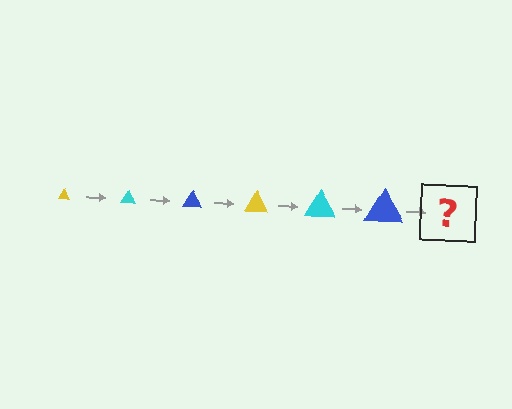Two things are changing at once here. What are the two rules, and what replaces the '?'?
The two rules are that the triangle grows larger each step and the color cycles through yellow, cyan, and blue. The '?' should be a yellow triangle, larger than the previous one.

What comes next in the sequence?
The next element should be a yellow triangle, larger than the previous one.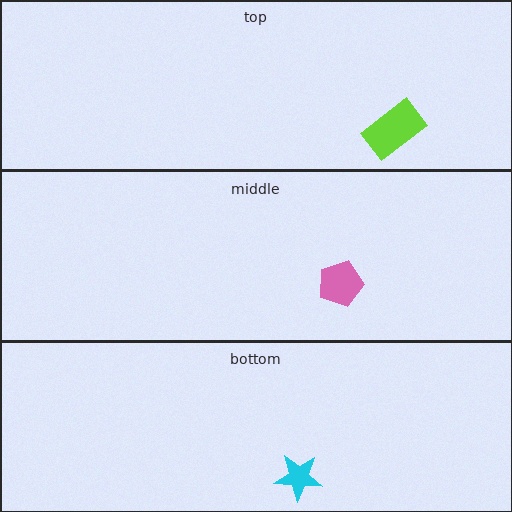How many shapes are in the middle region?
1.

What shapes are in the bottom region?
The cyan star.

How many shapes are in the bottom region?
1.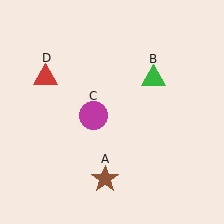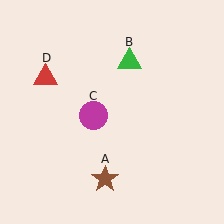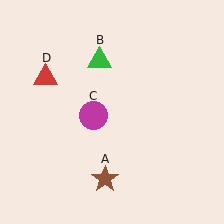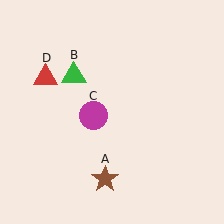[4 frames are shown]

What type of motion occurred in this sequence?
The green triangle (object B) rotated counterclockwise around the center of the scene.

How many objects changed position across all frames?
1 object changed position: green triangle (object B).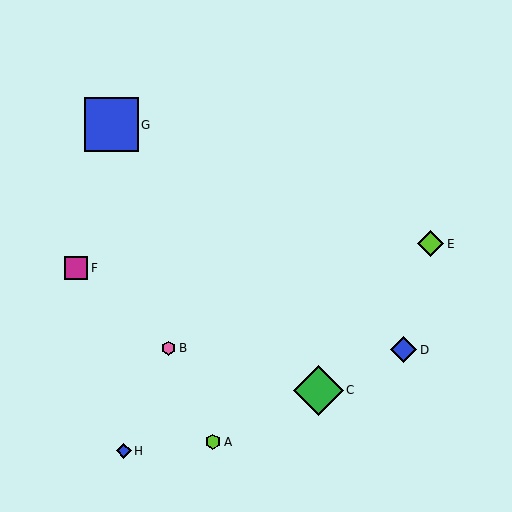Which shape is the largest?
The blue square (labeled G) is the largest.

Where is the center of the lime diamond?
The center of the lime diamond is at (431, 244).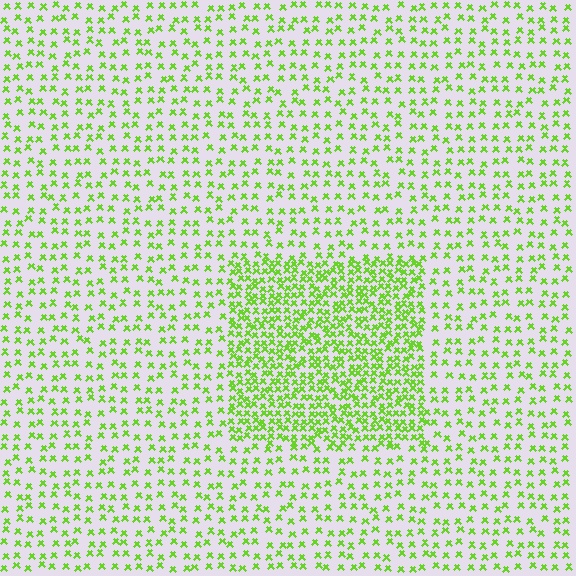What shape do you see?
I see a rectangle.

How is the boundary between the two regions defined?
The boundary is defined by a change in element density (approximately 2.3x ratio). All elements are the same color, size, and shape.